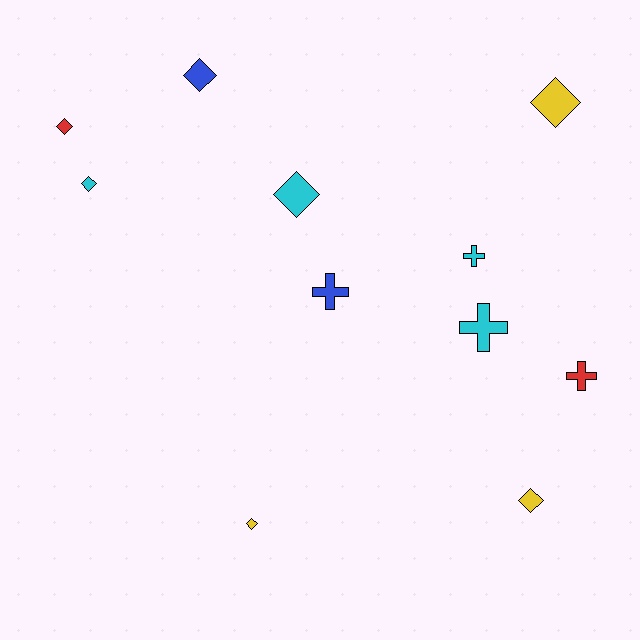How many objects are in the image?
There are 11 objects.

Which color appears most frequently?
Cyan, with 4 objects.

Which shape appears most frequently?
Diamond, with 7 objects.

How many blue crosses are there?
There is 1 blue cross.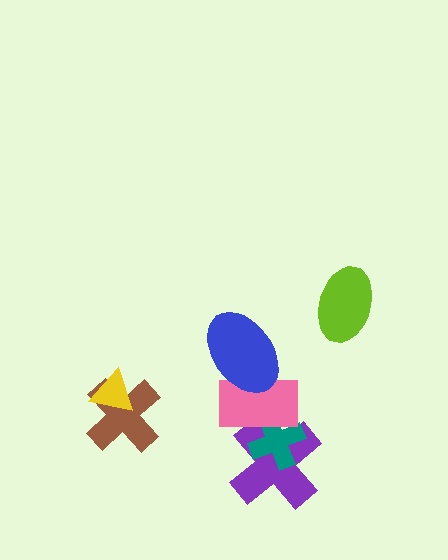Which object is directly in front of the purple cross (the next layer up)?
The teal cross is directly in front of the purple cross.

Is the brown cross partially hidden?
Yes, it is partially covered by another shape.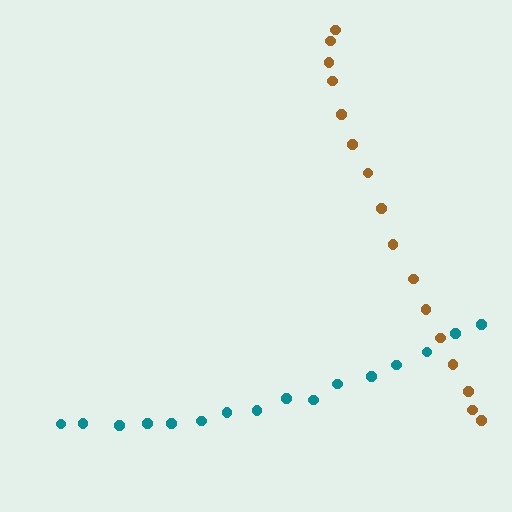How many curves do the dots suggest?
There are 2 distinct paths.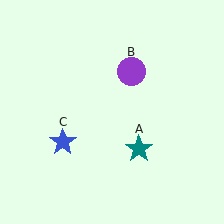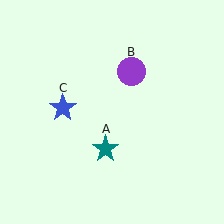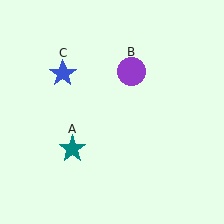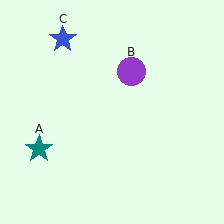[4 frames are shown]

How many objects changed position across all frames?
2 objects changed position: teal star (object A), blue star (object C).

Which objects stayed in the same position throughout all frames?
Purple circle (object B) remained stationary.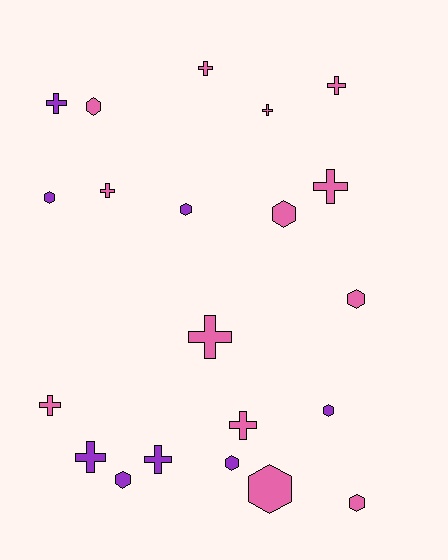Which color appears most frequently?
Pink, with 13 objects.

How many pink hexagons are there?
There are 5 pink hexagons.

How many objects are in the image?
There are 21 objects.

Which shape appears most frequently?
Cross, with 11 objects.